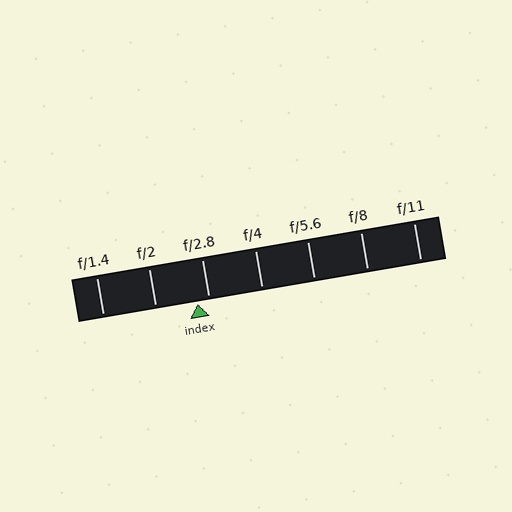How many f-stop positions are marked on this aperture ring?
There are 7 f-stop positions marked.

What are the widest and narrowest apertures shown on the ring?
The widest aperture shown is f/1.4 and the narrowest is f/11.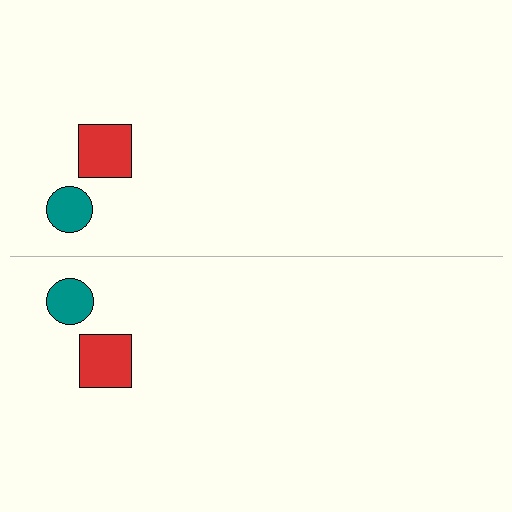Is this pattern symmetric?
Yes, this pattern has bilateral (reflection) symmetry.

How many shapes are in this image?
There are 4 shapes in this image.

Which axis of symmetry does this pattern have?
The pattern has a horizontal axis of symmetry running through the center of the image.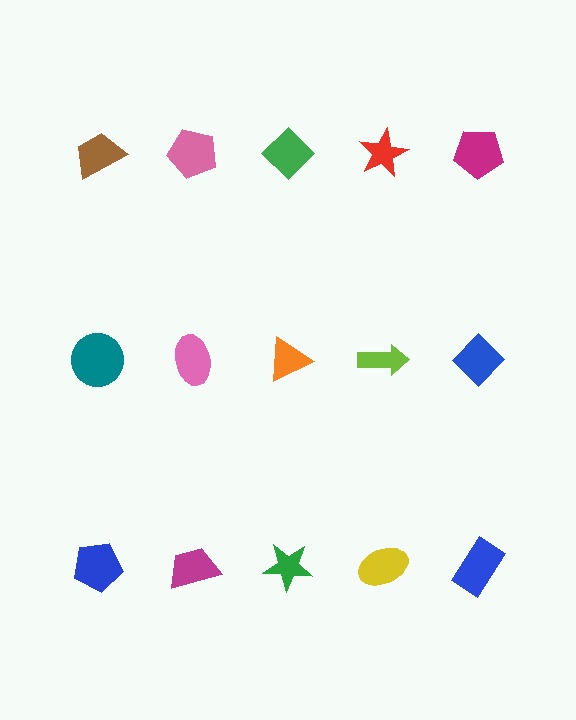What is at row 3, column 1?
A blue pentagon.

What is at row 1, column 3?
A green diamond.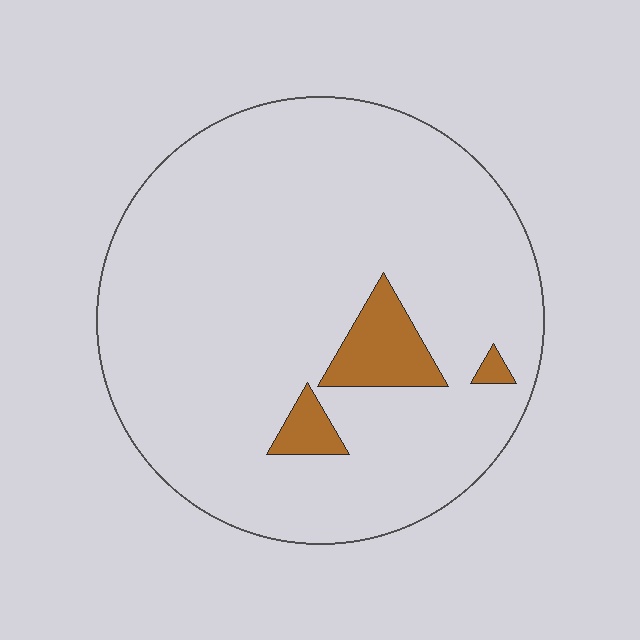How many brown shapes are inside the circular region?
3.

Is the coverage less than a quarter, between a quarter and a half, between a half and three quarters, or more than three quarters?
Less than a quarter.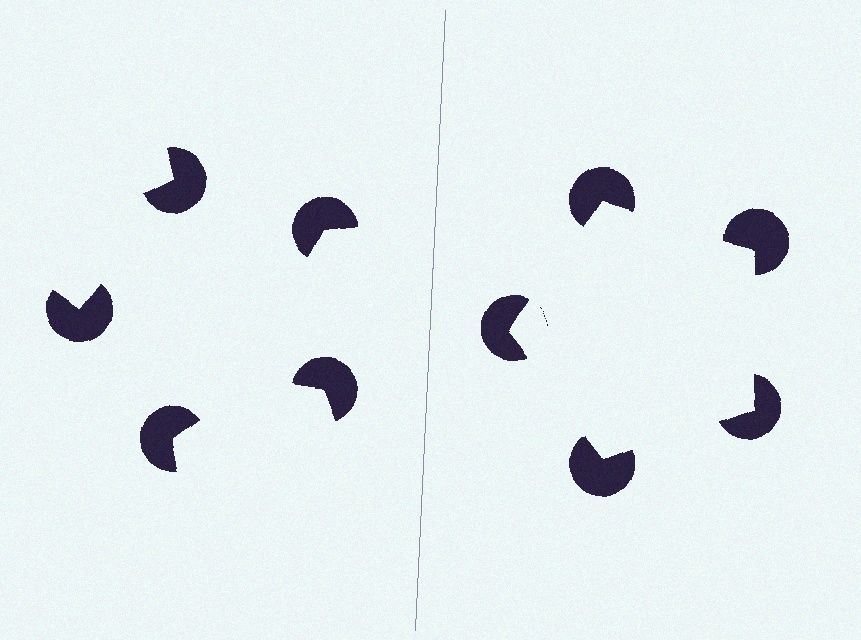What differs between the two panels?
The pac-man discs are positioned identically on both sides; only the wedge orientations differ. On the right they align to a pentagon; on the left they are misaligned.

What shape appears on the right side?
An illusory pentagon.